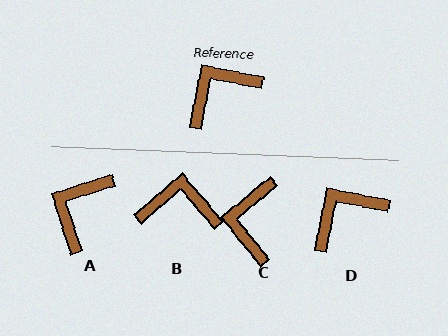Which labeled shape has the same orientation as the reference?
D.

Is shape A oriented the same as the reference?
No, it is off by about 29 degrees.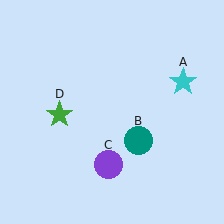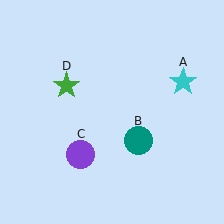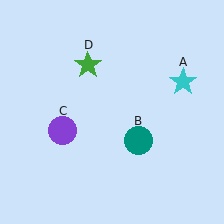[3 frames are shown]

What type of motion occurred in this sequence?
The purple circle (object C), green star (object D) rotated clockwise around the center of the scene.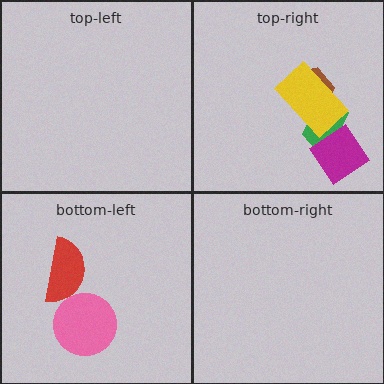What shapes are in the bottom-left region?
The pink circle, the red semicircle.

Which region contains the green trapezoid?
The top-right region.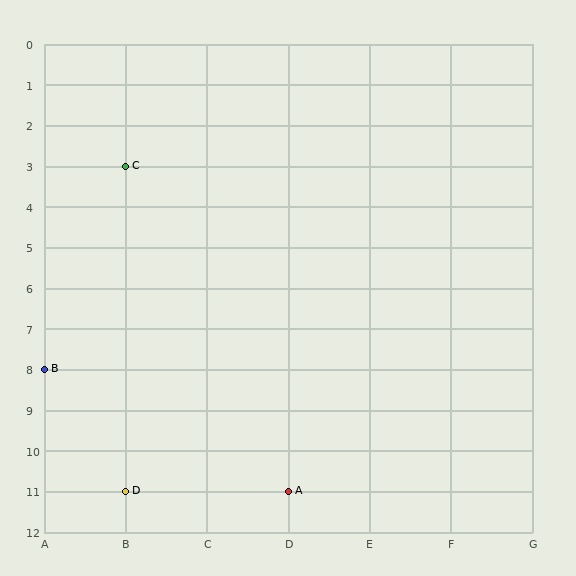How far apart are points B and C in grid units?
Points B and C are 1 column and 5 rows apart (about 5.1 grid units diagonally).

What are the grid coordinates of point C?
Point C is at grid coordinates (B, 3).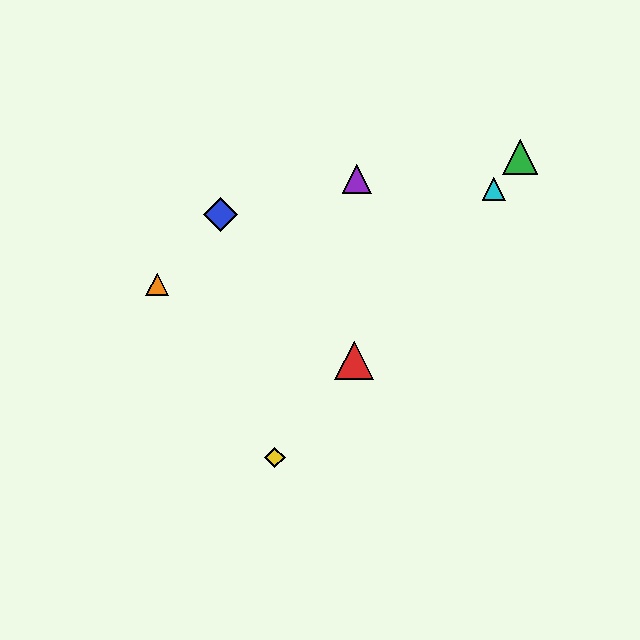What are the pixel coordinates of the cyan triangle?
The cyan triangle is at (494, 189).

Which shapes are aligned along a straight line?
The red triangle, the green triangle, the yellow diamond, the cyan triangle are aligned along a straight line.